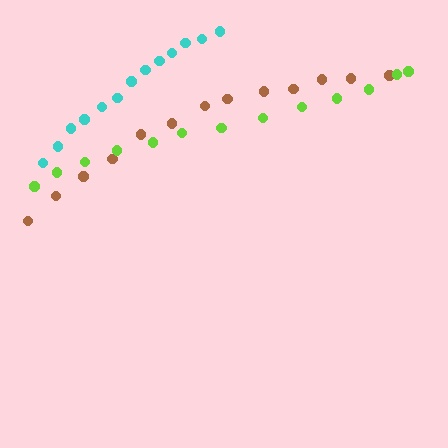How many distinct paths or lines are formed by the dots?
There are 3 distinct paths.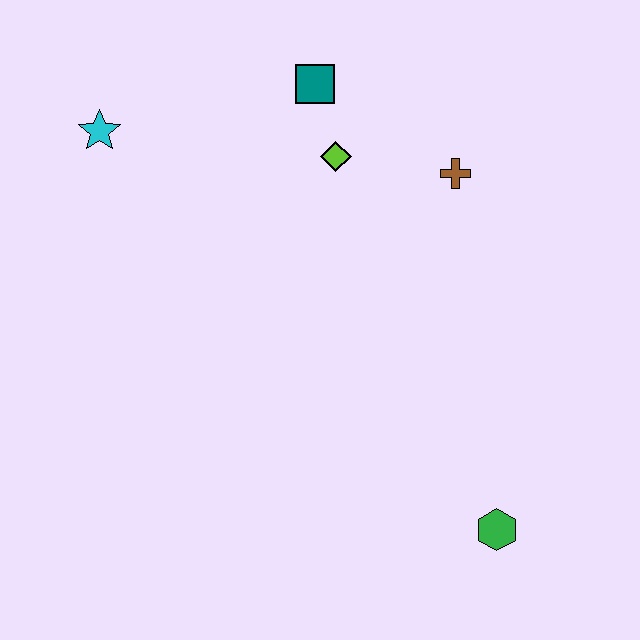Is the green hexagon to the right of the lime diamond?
Yes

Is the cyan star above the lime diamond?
Yes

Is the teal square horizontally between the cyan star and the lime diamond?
Yes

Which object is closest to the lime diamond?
The teal square is closest to the lime diamond.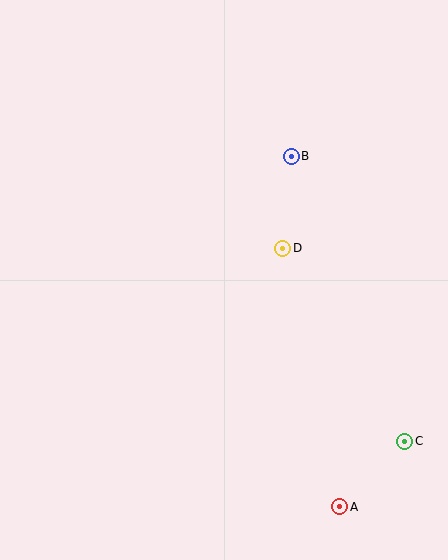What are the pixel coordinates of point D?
Point D is at (283, 249).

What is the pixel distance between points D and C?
The distance between D and C is 228 pixels.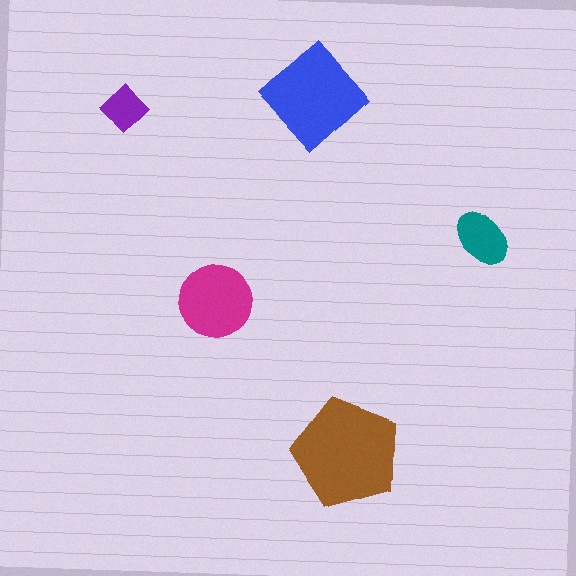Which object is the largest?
The brown pentagon.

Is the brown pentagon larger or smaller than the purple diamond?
Larger.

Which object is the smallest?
The purple diamond.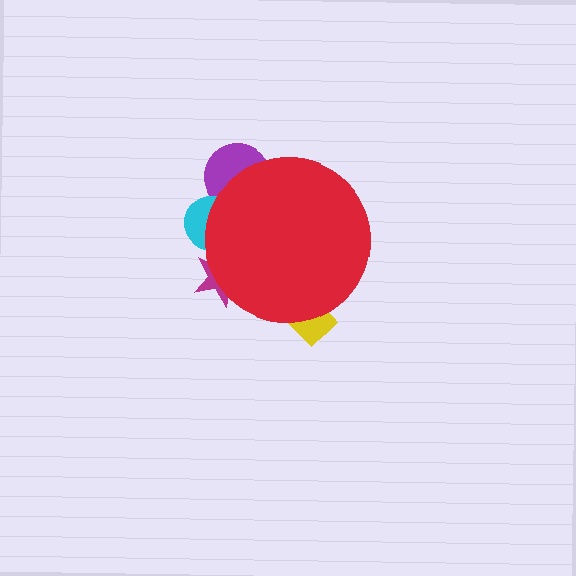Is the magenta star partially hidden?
Yes, the magenta star is partially hidden behind the red circle.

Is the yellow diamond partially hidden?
Yes, the yellow diamond is partially hidden behind the red circle.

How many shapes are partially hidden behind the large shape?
4 shapes are partially hidden.